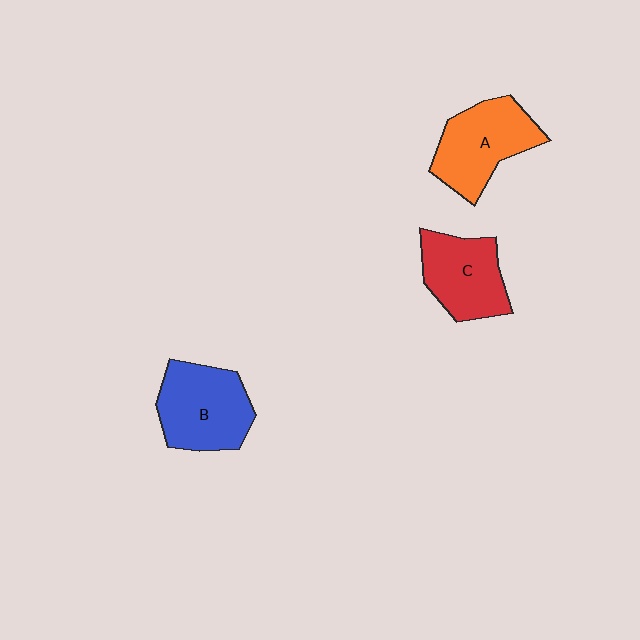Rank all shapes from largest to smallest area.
From largest to smallest: B (blue), A (orange), C (red).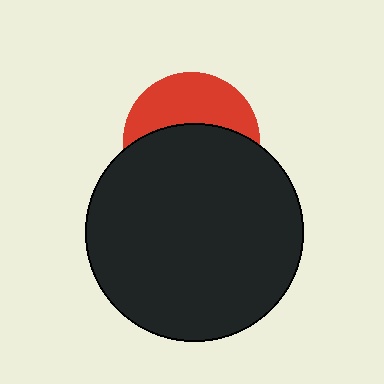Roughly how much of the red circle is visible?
A small part of it is visible (roughly 40%).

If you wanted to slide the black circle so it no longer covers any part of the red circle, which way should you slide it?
Slide it down — that is the most direct way to separate the two shapes.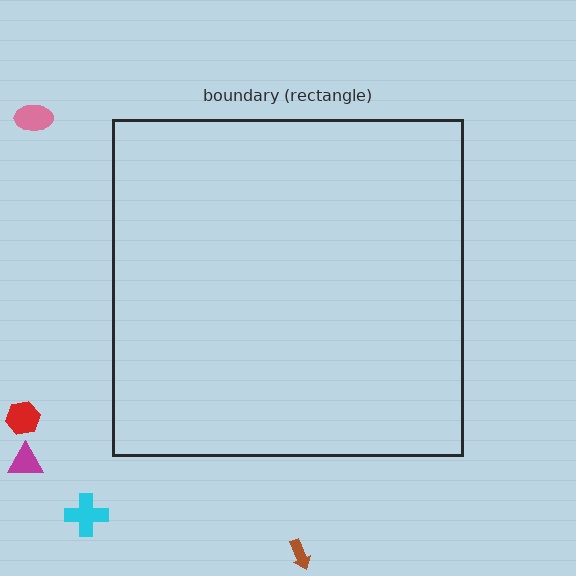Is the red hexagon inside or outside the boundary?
Outside.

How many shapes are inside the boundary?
0 inside, 5 outside.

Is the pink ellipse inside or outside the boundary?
Outside.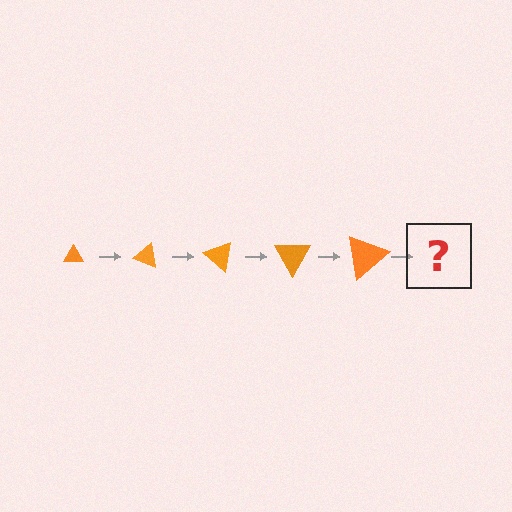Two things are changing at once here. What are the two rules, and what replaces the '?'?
The two rules are that the triangle grows larger each step and it rotates 20 degrees each step. The '?' should be a triangle, larger than the previous one and rotated 100 degrees from the start.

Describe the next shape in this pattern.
It should be a triangle, larger than the previous one and rotated 100 degrees from the start.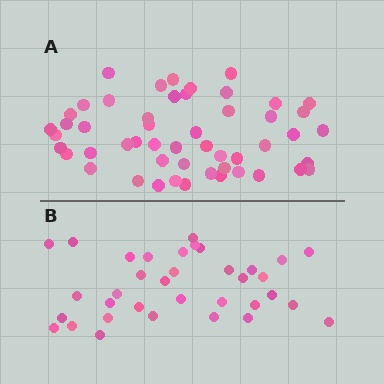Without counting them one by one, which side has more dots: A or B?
Region A (the top region) has more dots.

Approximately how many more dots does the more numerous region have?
Region A has approximately 15 more dots than region B.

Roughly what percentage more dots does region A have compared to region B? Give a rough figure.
About 45% more.